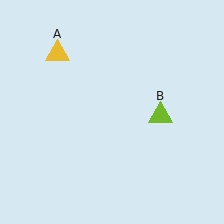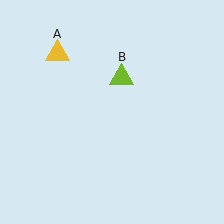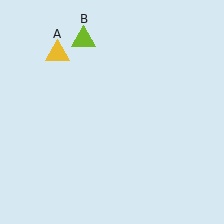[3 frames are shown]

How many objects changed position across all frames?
1 object changed position: lime triangle (object B).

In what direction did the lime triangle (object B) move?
The lime triangle (object B) moved up and to the left.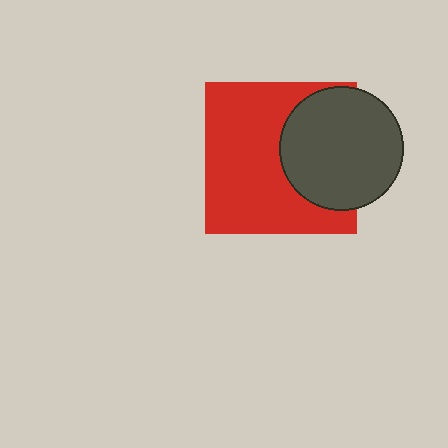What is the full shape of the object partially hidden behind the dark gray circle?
The partially hidden object is a red square.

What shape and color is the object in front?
The object in front is a dark gray circle.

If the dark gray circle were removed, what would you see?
You would see the complete red square.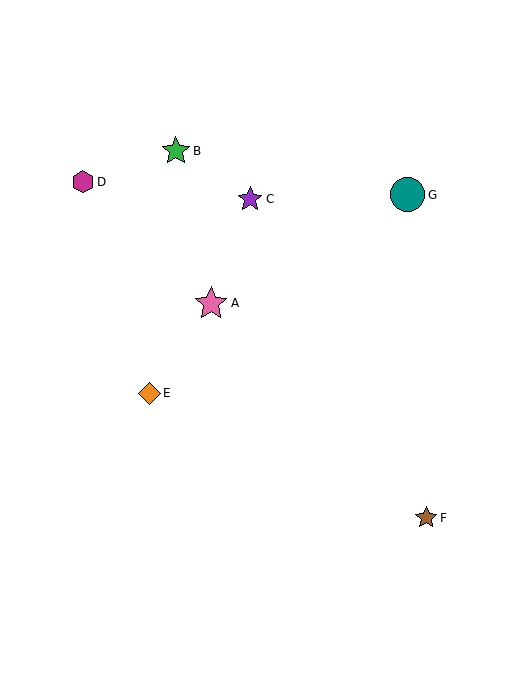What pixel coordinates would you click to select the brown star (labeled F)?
Click at (426, 518) to select the brown star F.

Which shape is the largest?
The teal circle (labeled G) is the largest.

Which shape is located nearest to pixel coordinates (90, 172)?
The magenta hexagon (labeled D) at (83, 182) is nearest to that location.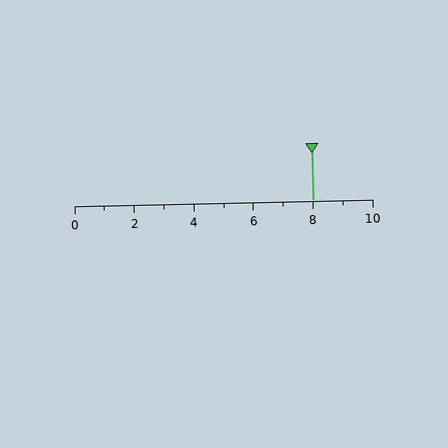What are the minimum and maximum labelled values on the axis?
The axis runs from 0 to 10.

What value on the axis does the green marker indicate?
The marker indicates approximately 8.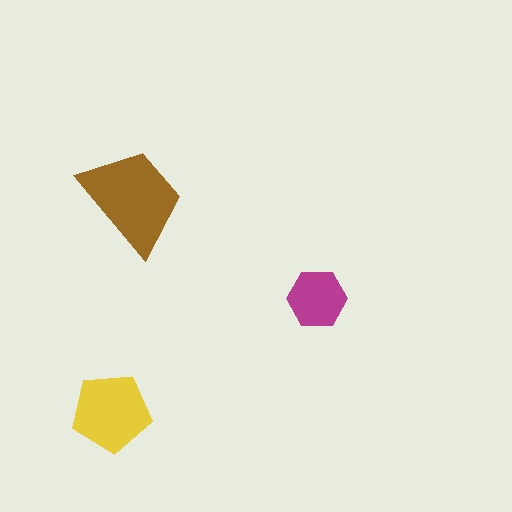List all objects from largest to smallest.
The brown trapezoid, the yellow pentagon, the magenta hexagon.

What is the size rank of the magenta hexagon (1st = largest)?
3rd.